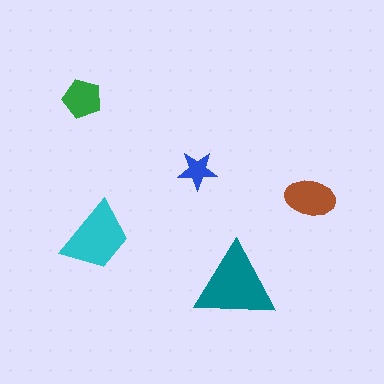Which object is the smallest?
The blue star.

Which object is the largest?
The teal triangle.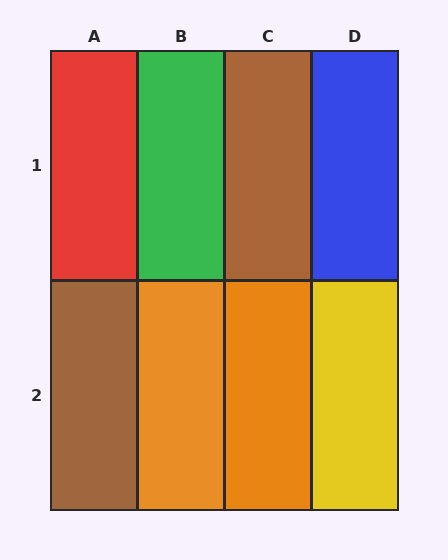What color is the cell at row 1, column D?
Blue.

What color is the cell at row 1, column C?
Brown.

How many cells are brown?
2 cells are brown.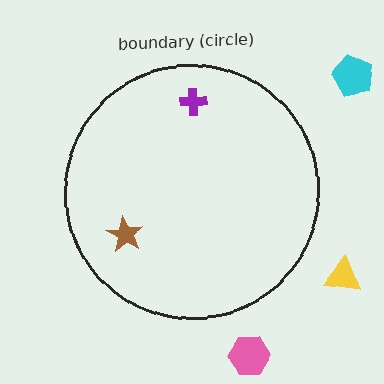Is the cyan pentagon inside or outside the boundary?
Outside.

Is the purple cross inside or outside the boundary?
Inside.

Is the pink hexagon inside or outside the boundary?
Outside.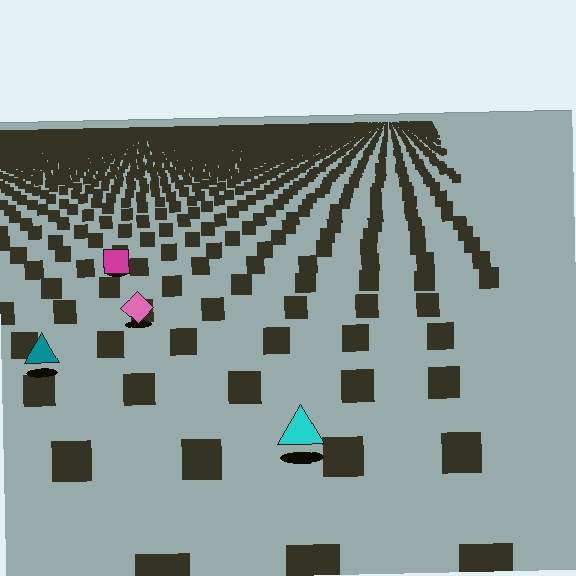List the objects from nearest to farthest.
From nearest to farthest: the cyan triangle, the teal triangle, the pink diamond, the magenta square.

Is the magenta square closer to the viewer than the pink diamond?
No. The pink diamond is closer — you can tell from the texture gradient: the ground texture is coarser near it.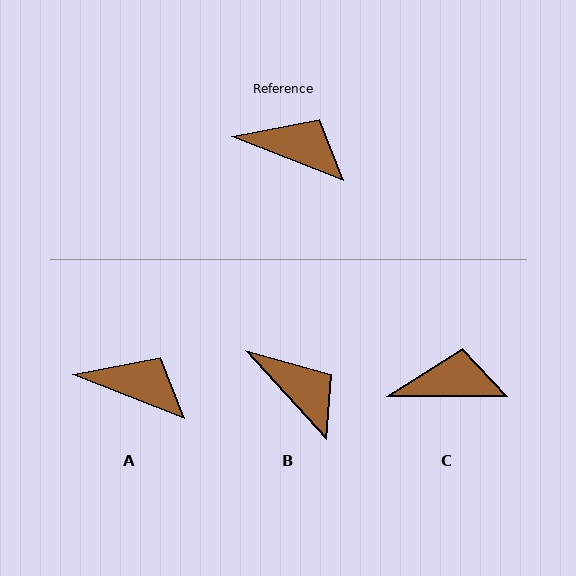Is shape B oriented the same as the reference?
No, it is off by about 26 degrees.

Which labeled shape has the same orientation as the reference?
A.